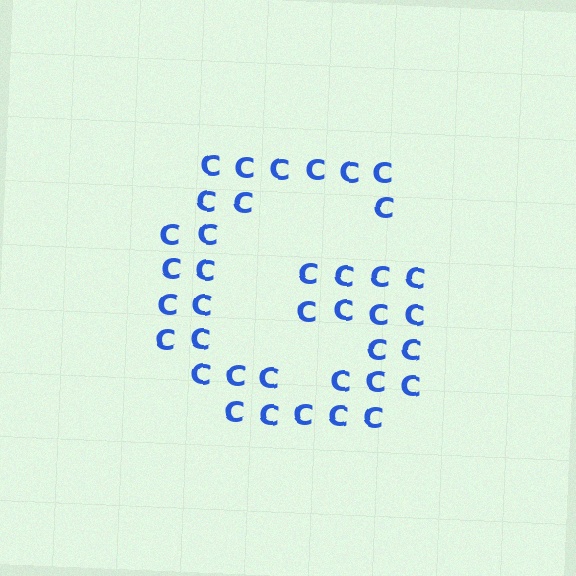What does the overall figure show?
The overall figure shows the letter G.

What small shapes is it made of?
It is made of small letter C's.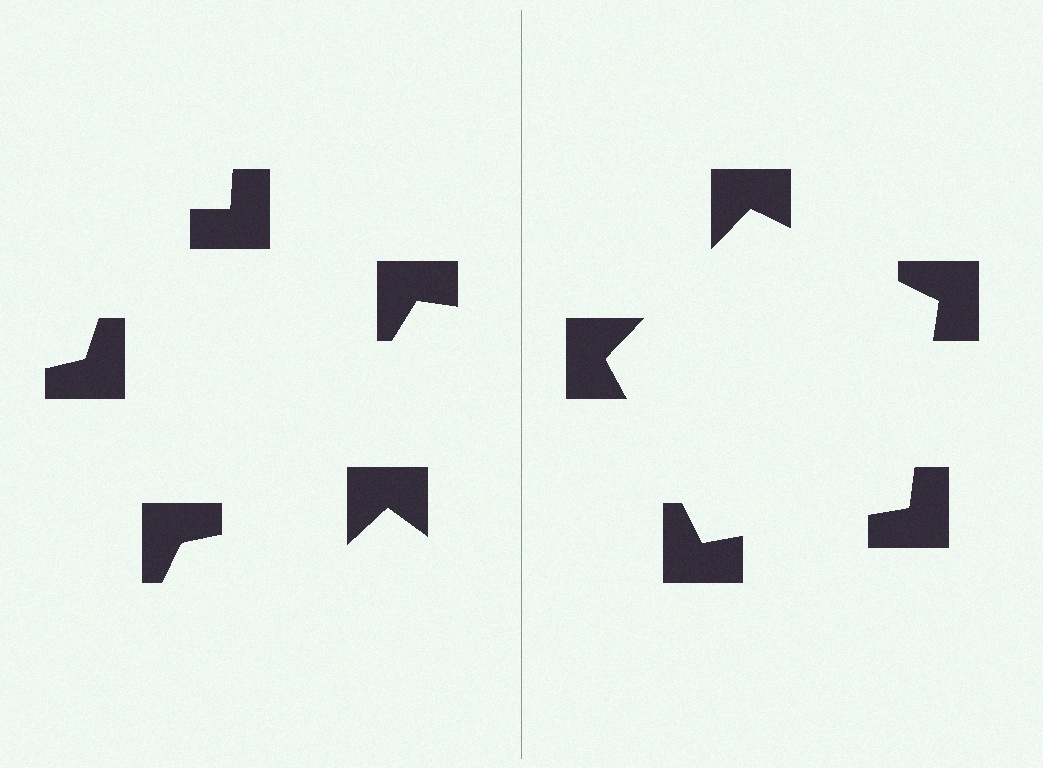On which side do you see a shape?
An illusory pentagon appears on the right side. On the left side the wedge cuts are rotated, so no coherent shape forms.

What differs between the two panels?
The notched squares are positioned identically on both sides; only the wedge orientations differ. On the right they align to a pentagon; on the left they are misaligned.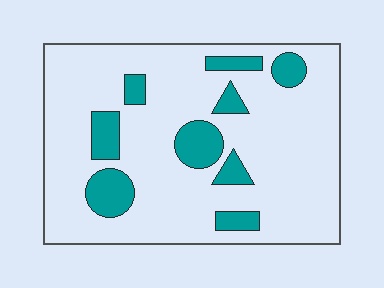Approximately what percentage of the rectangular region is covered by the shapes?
Approximately 15%.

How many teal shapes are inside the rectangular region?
9.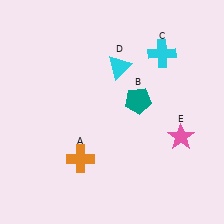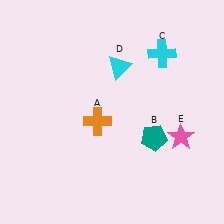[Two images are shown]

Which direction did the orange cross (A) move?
The orange cross (A) moved up.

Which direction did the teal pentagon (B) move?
The teal pentagon (B) moved down.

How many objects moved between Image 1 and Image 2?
2 objects moved between the two images.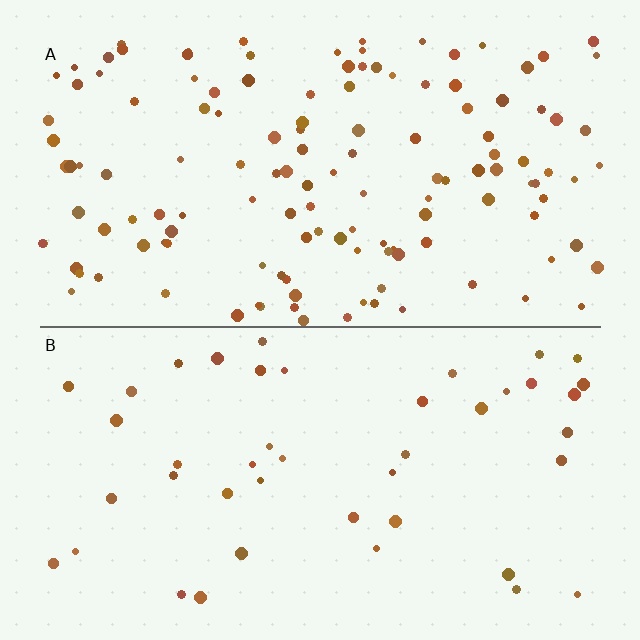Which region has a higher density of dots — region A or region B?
A (the top).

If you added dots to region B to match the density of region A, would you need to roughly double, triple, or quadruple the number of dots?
Approximately triple.